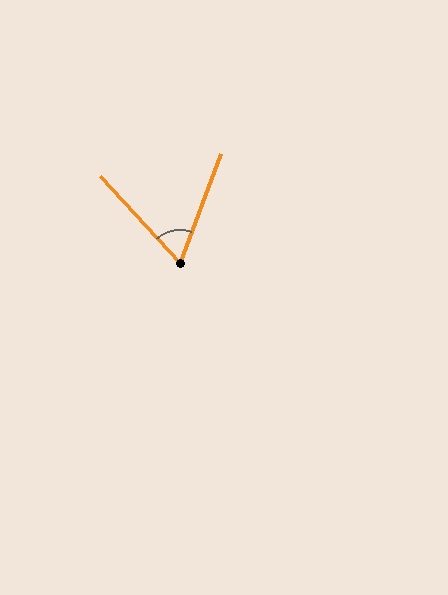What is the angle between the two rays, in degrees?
Approximately 63 degrees.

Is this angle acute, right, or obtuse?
It is acute.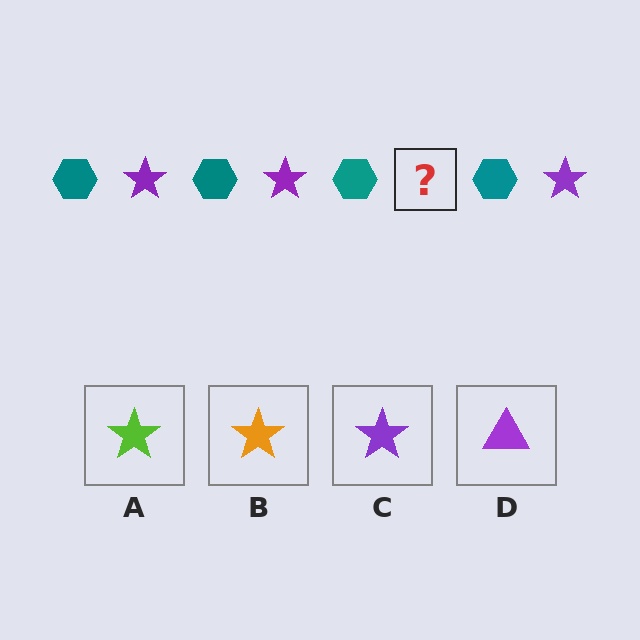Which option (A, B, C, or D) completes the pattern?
C.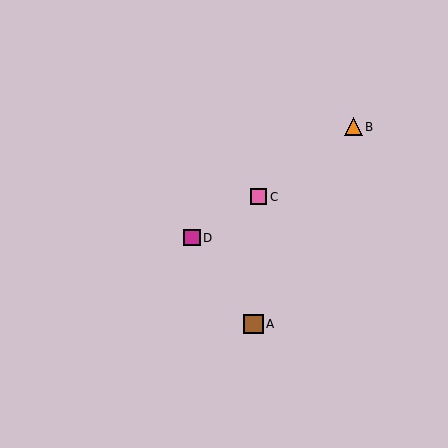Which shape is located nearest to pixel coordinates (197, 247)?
The magenta square (labeled D) at (192, 238) is nearest to that location.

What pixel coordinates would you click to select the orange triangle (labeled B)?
Click at (353, 127) to select the orange triangle B.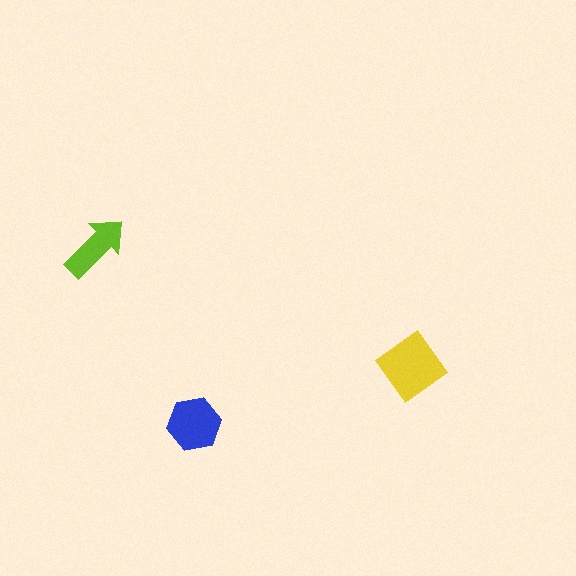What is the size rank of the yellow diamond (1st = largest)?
1st.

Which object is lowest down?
The blue hexagon is bottommost.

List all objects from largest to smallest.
The yellow diamond, the blue hexagon, the lime arrow.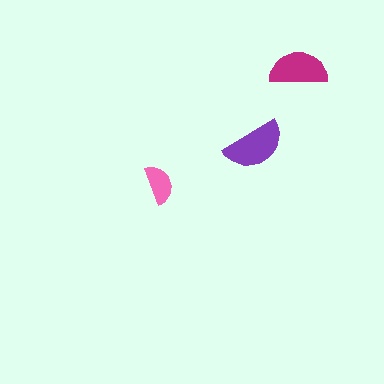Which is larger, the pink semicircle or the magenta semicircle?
The magenta one.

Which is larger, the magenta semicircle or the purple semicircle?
The purple one.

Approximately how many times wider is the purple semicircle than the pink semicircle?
About 1.5 times wider.